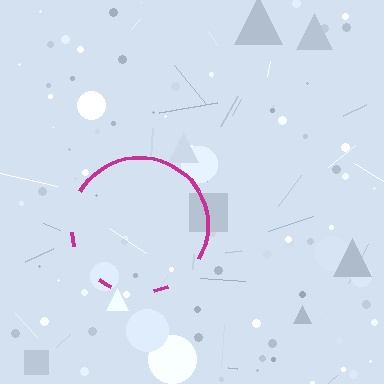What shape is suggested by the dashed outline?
The dashed outline suggests a circle.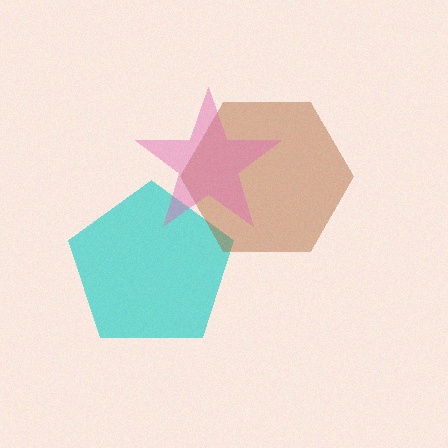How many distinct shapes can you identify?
There are 3 distinct shapes: a cyan pentagon, a brown hexagon, a pink star.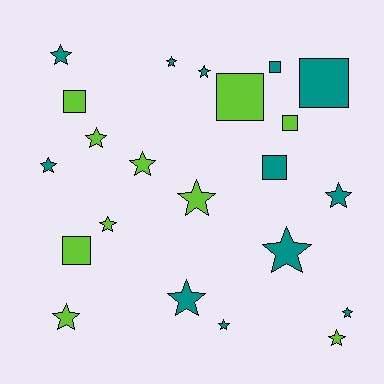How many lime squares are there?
There are 4 lime squares.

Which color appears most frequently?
Teal, with 12 objects.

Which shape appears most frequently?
Star, with 15 objects.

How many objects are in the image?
There are 22 objects.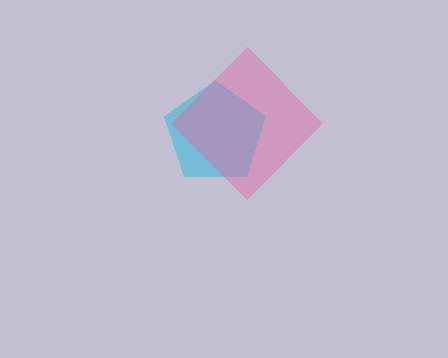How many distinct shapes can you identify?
There are 2 distinct shapes: a cyan pentagon, a pink diamond.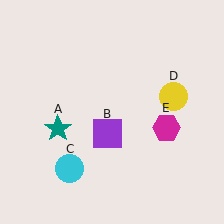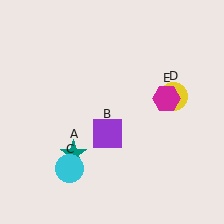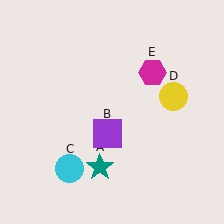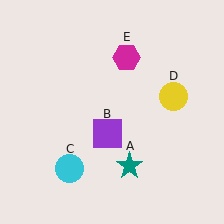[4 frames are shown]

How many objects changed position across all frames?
2 objects changed position: teal star (object A), magenta hexagon (object E).